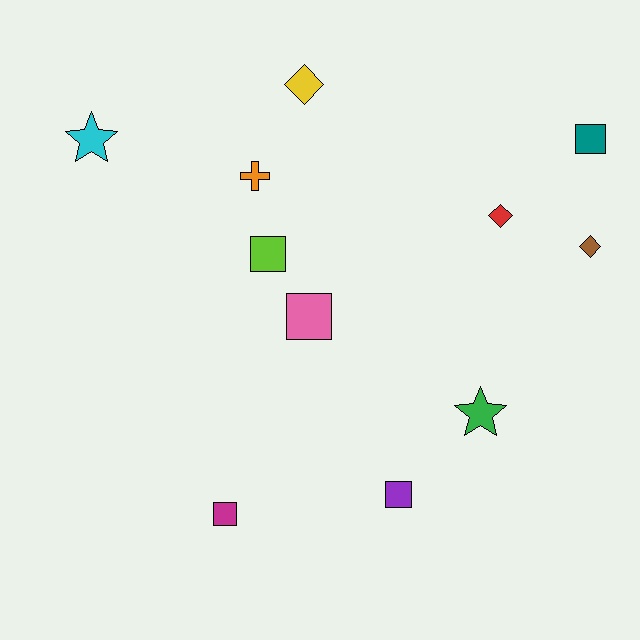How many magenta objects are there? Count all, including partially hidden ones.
There is 1 magenta object.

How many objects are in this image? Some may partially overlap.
There are 11 objects.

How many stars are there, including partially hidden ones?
There are 2 stars.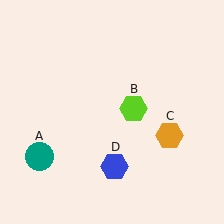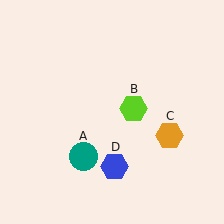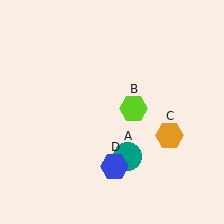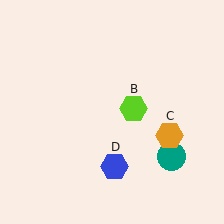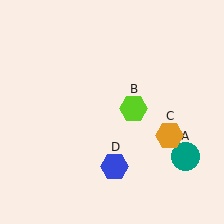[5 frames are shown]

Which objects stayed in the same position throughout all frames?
Lime hexagon (object B) and orange hexagon (object C) and blue hexagon (object D) remained stationary.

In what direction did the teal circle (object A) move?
The teal circle (object A) moved right.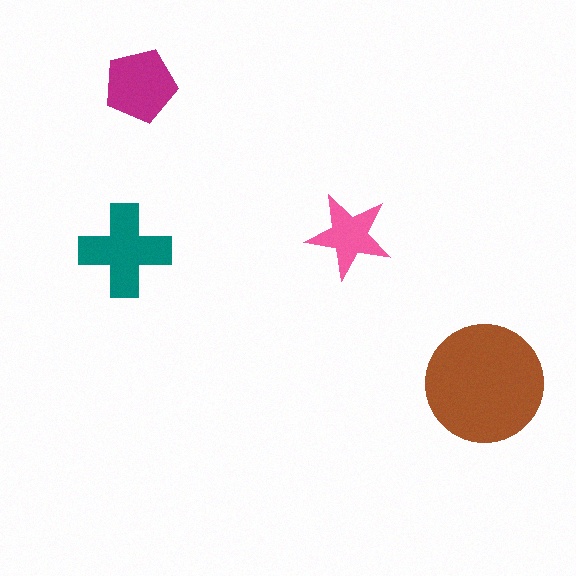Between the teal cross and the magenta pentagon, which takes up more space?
The teal cross.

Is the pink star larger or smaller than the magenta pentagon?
Smaller.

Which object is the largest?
The brown circle.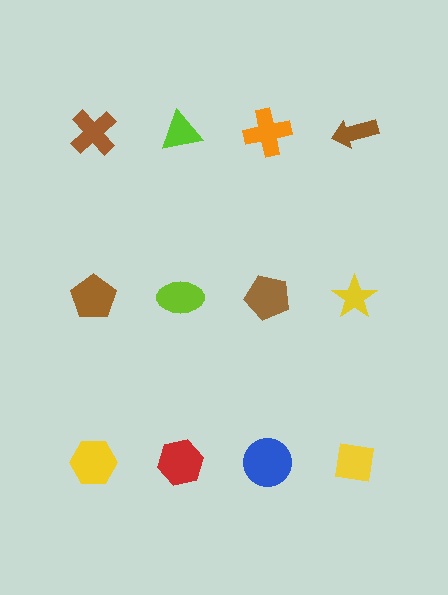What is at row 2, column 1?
A brown pentagon.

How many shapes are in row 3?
4 shapes.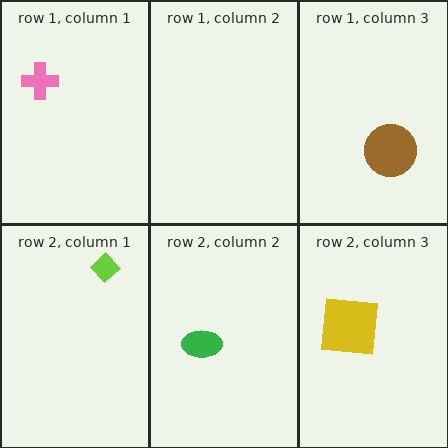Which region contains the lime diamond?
The row 2, column 1 region.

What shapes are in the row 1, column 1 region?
The pink cross.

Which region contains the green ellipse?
The row 2, column 2 region.